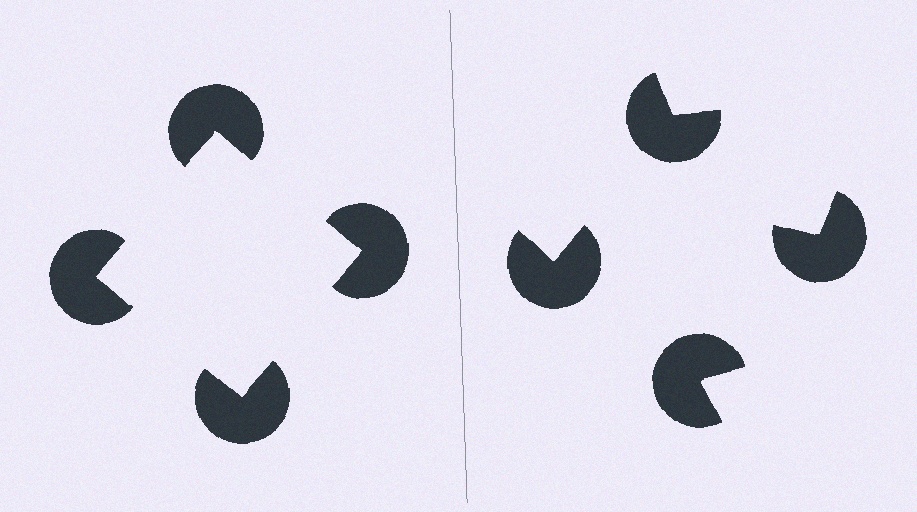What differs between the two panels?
The pac-man discs are positioned identically on both sides; only the wedge orientations differ. On the left they align to a square; on the right they are misaligned.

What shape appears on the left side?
An illusory square.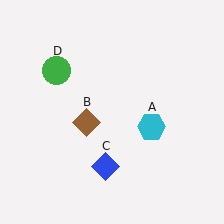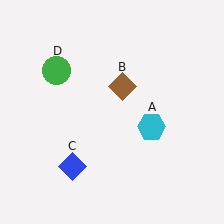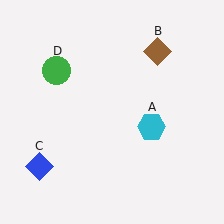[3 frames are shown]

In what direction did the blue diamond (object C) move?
The blue diamond (object C) moved left.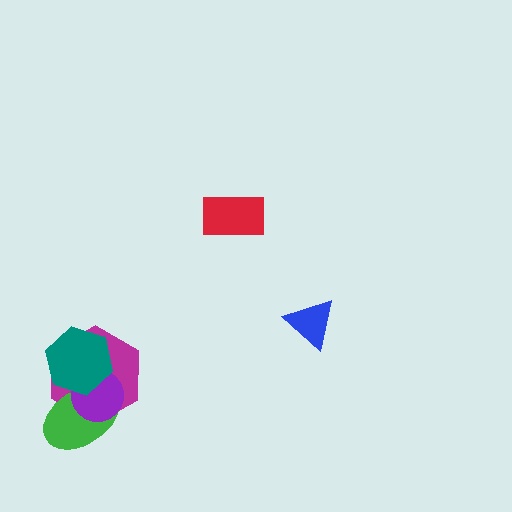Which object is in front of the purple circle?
The teal hexagon is in front of the purple circle.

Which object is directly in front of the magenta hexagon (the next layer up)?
The green ellipse is directly in front of the magenta hexagon.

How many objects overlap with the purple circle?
3 objects overlap with the purple circle.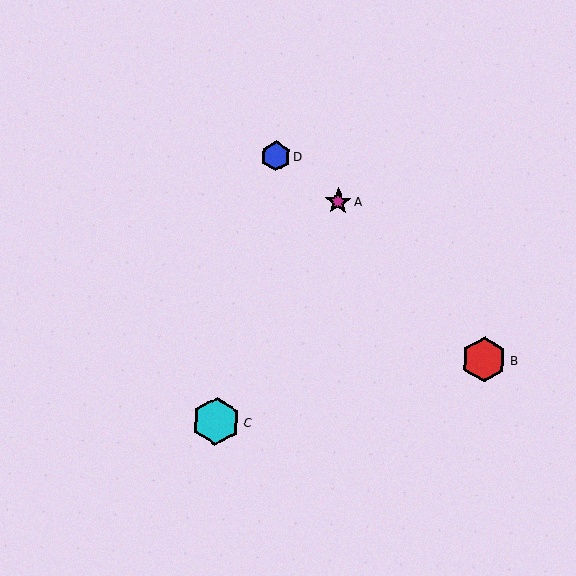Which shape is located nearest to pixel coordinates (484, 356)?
The red hexagon (labeled B) at (484, 359) is nearest to that location.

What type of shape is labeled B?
Shape B is a red hexagon.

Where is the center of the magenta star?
The center of the magenta star is at (338, 202).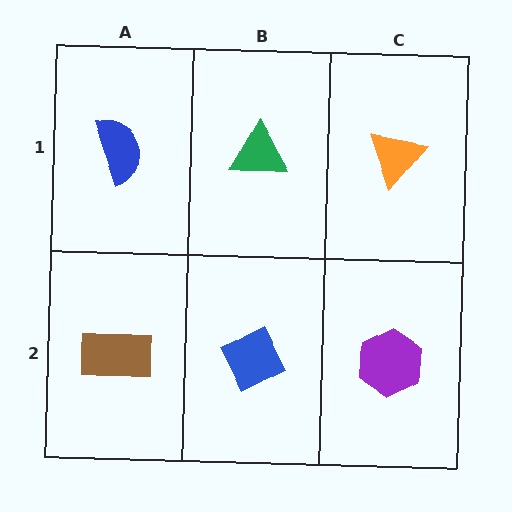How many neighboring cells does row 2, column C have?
2.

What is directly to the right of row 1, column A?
A green triangle.